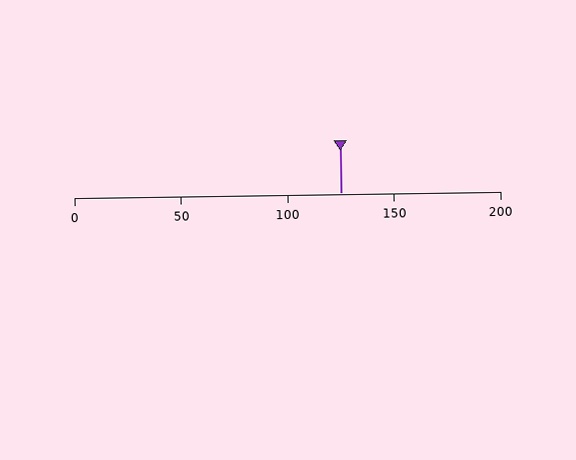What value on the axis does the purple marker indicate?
The marker indicates approximately 125.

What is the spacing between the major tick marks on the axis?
The major ticks are spaced 50 apart.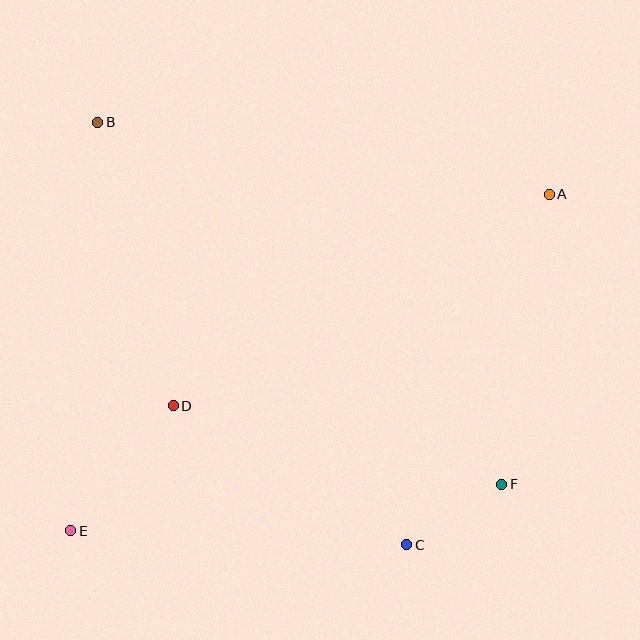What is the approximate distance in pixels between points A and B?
The distance between A and B is approximately 457 pixels.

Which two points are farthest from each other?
Points A and E are farthest from each other.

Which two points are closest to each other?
Points C and F are closest to each other.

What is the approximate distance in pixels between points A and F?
The distance between A and F is approximately 294 pixels.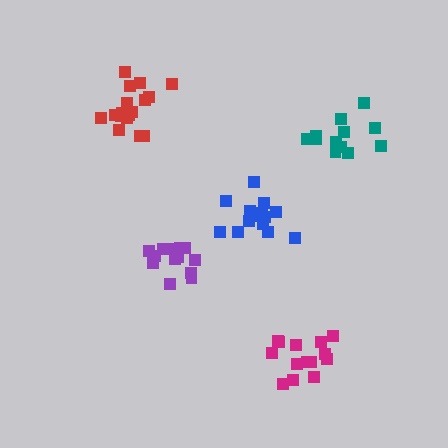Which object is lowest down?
The magenta cluster is bottommost.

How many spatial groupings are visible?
There are 5 spatial groupings.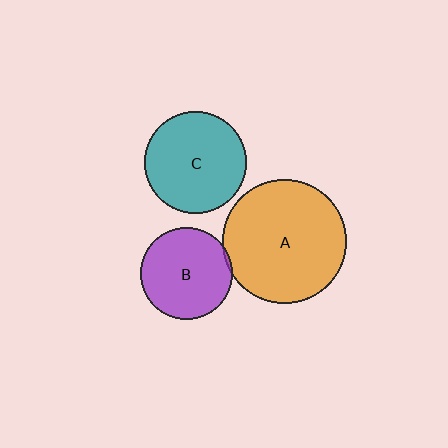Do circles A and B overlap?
Yes.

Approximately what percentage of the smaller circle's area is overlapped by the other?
Approximately 5%.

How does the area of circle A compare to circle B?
Approximately 1.8 times.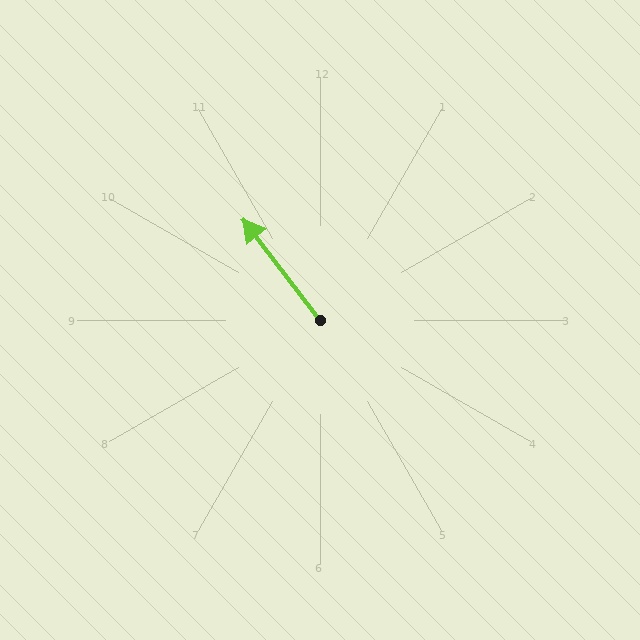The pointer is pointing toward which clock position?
Roughly 11 o'clock.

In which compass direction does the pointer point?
Northwest.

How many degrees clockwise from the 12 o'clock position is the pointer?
Approximately 323 degrees.